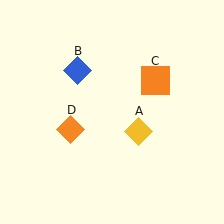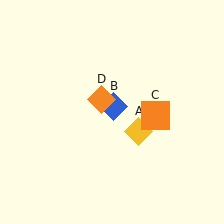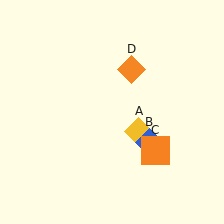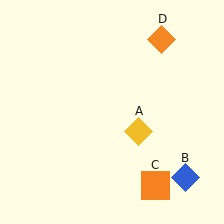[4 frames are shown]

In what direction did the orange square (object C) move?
The orange square (object C) moved down.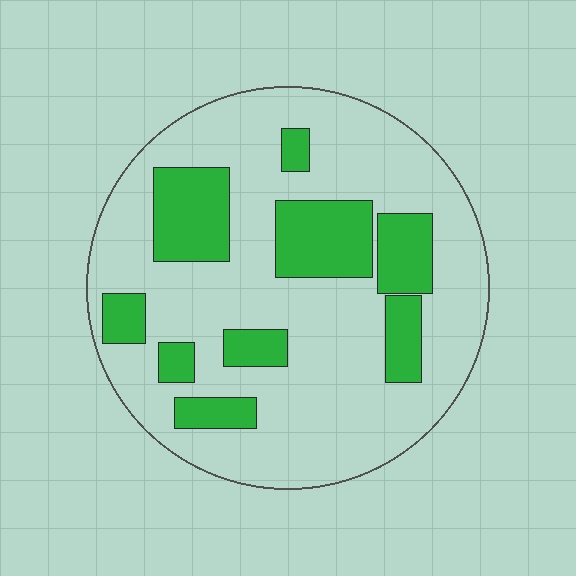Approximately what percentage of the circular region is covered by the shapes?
Approximately 25%.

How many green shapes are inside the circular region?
9.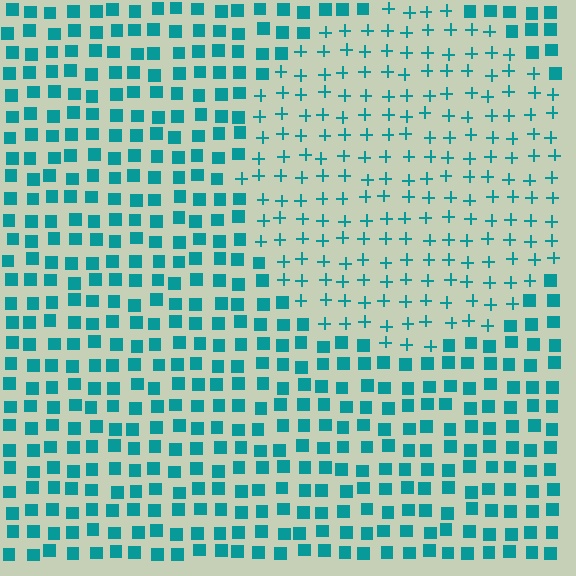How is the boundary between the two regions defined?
The boundary is defined by a change in element shape: plus signs inside vs. squares outside. All elements share the same color and spacing.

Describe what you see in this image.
The image is filled with small teal elements arranged in a uniform grid. A circle-shaped region contains plus signs, while the surrounding area contains squares. The boundary is defined purely by the change in element shape.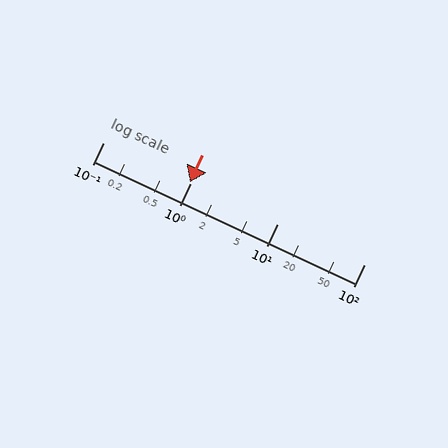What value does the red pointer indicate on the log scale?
The pointer indicates approximately 0.98.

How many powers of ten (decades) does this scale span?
The scale spans 3 decades, from 0.1 to 100.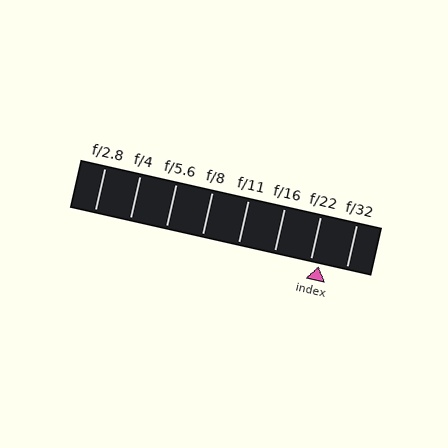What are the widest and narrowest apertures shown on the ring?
The widest aperture shown is f/2.8 and the narrowest is f/32.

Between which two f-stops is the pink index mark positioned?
The index mark is between f/22 and f/32.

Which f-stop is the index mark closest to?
The index mark is closest to f/22.